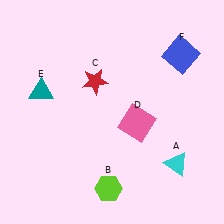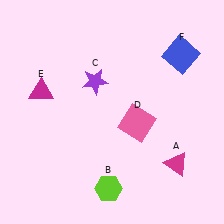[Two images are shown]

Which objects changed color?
A changed from cyan to magenta. C changed from red to purple. E changed from teal to magenta.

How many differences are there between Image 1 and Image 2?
There are 3 differences between the two images.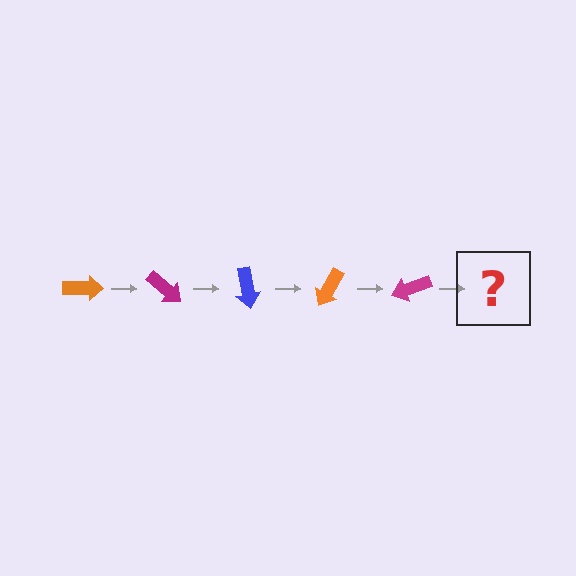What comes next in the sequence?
The next element should be a blue arrow, rotated 200 degrees from the start.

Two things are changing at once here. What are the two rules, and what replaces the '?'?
The two rules are that it rotates 40 degrees each step and the color cycles through orange, magenta, and blue. The '?' should be a blue arrow, rotated 200 degrees from the start.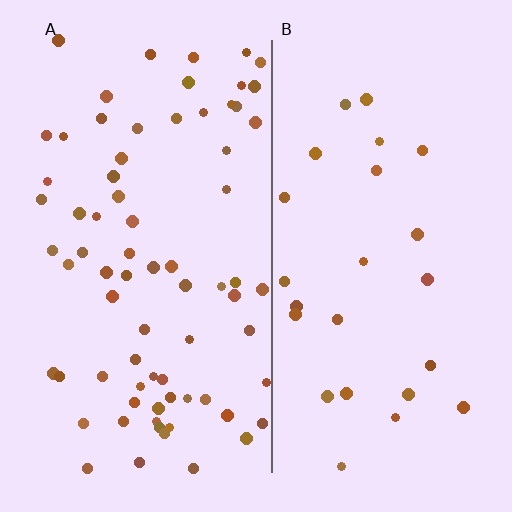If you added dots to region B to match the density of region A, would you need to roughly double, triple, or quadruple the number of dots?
Approximately triple.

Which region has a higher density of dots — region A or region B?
A (the left).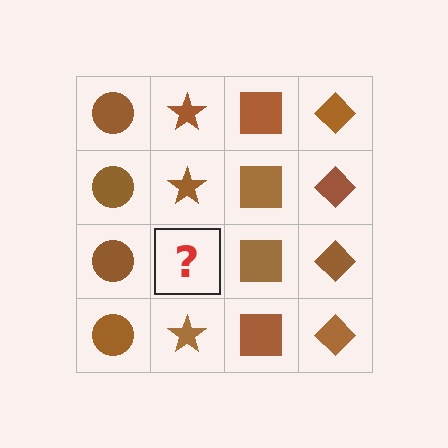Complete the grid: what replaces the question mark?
The question mark should be replaced with a brown star.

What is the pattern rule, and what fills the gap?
The rule is that each column has a consistent shape. The gap should be filled with a brown star.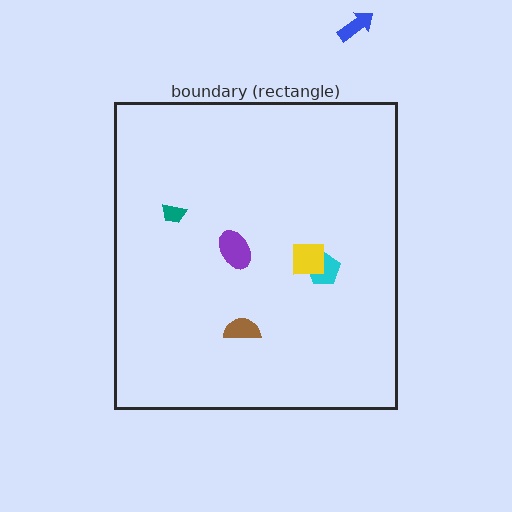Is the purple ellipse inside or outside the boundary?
Inside.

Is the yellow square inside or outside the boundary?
Inside.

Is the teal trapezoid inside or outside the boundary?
Inside.